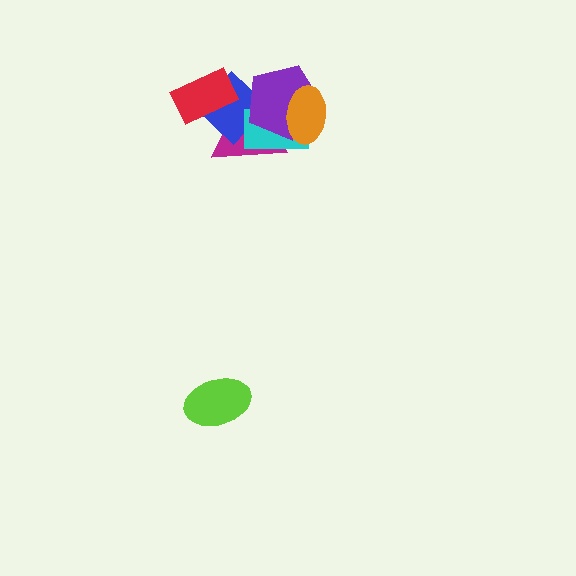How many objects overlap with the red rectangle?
2 objects overlap with the red rectangle.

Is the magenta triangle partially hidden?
Yes, it is partially covered by another shape.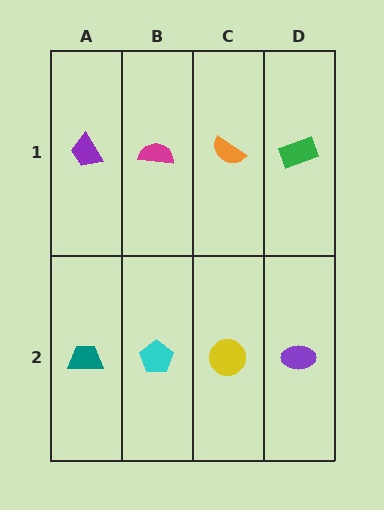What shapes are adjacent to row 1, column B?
A cyan pentagon (row 2, column B), a purple trapezoid (row 1, column A), an orange semicircle (row 1, column C).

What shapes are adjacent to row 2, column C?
An orange semicircle (row 1, column C), a cyan pentagon (row 2, column B), a purple ellipse (row 2, column D).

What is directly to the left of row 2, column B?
A teal trapezoid.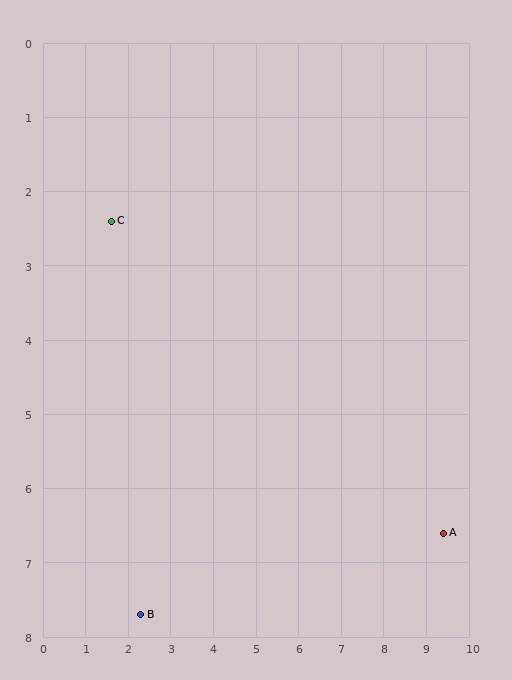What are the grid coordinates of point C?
Point C is at approximately (1.6, 2.4).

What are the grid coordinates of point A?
Point A is at approximately (9.4, 6.6).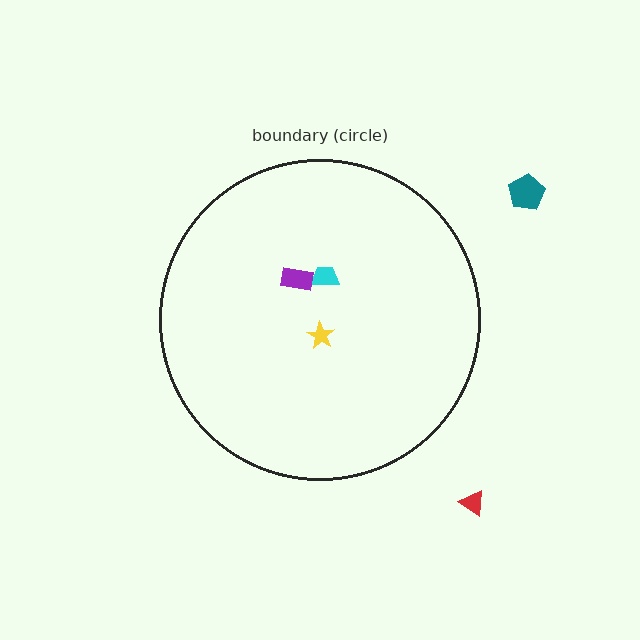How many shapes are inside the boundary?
3 inside, 2 outside.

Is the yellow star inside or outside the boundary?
Inside.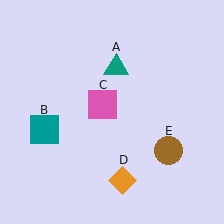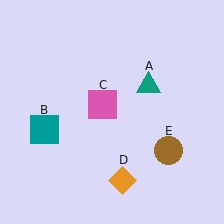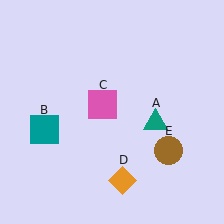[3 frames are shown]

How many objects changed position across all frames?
1 object changed position: teal triangle (object A).